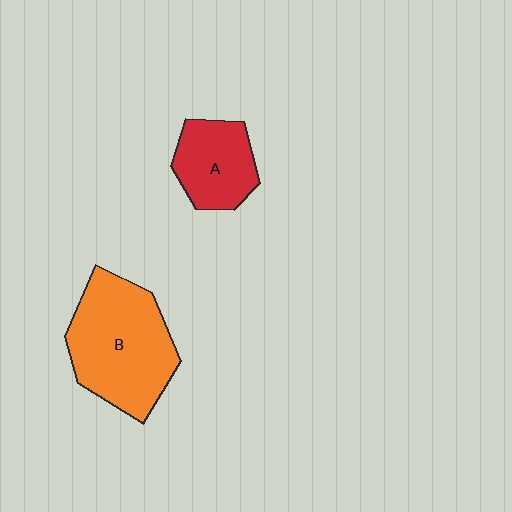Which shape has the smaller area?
Shape A (red).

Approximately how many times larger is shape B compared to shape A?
Approximately 1.8 times.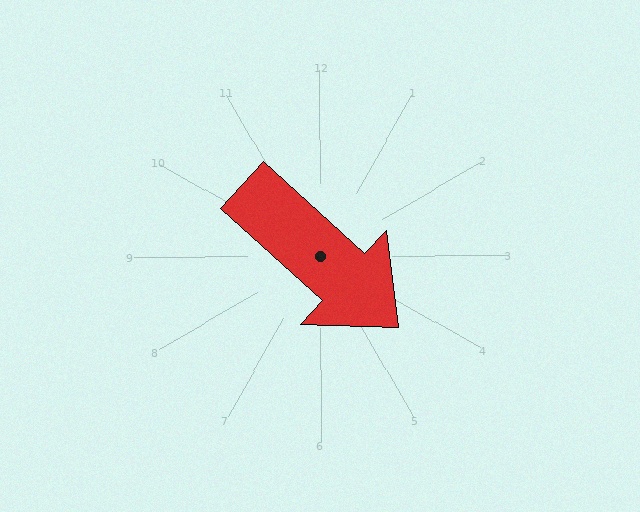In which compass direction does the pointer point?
Southeast.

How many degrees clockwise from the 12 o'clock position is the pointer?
Approximately 132 degrees.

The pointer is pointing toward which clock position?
Roughly 4 o'clock.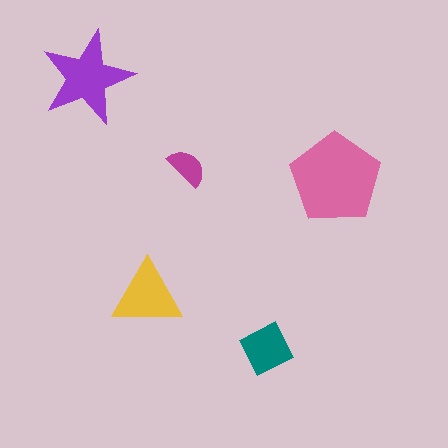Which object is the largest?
The pink pentagon.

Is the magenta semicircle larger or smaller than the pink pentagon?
Smaller.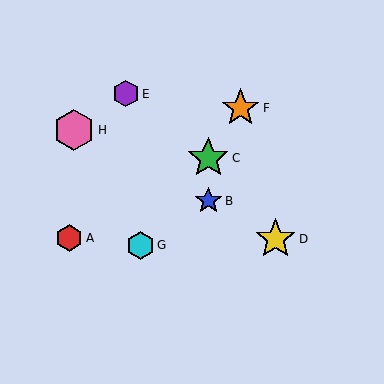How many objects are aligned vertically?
2 objects (B, C) are aligned vertically.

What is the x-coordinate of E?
Object E is at x≈126.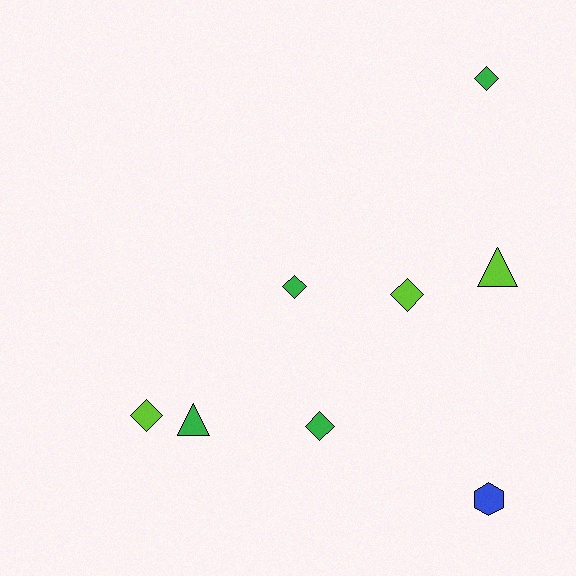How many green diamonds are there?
There are 3 green diamonds.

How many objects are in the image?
There are 8 objects.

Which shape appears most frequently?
Diamond, with 5 objects.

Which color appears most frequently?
Green, with 4 objects.